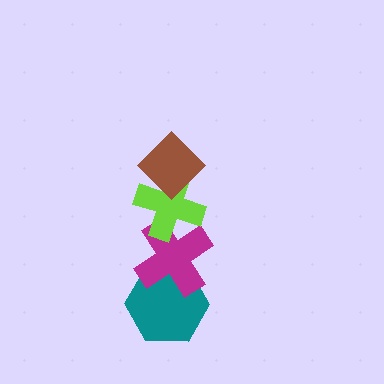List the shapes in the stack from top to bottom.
From top to bottom: the brown diamond, the lime cross, the magenta cross, the teal hexagon.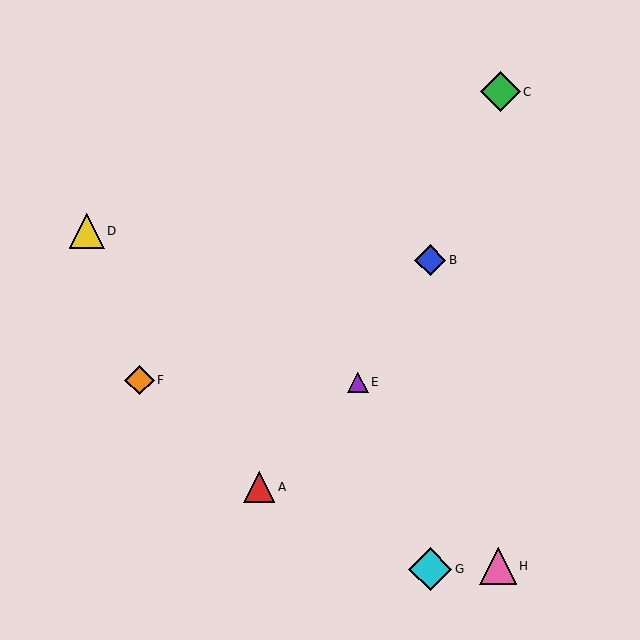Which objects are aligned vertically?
Objects B, G are aligned vertically.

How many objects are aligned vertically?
2 objects (B, G) are aligned vertically.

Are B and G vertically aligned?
Yes, both are at x≈430.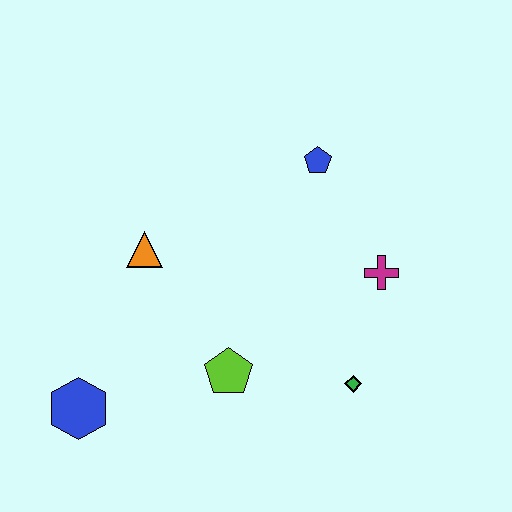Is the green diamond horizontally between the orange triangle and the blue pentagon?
No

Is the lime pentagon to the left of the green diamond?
Yes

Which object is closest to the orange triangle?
The lime pentagon is closest to the orange triangle.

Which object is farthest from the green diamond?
The blue hexagon is farthest from the green diamond.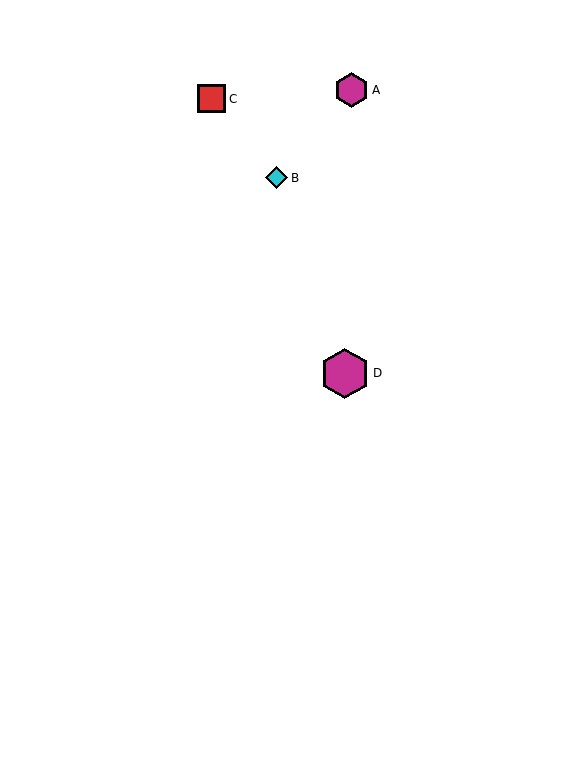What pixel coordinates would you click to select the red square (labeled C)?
Click at (212, 99) to select the red square C.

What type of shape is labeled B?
Shape B is a cyan diamond.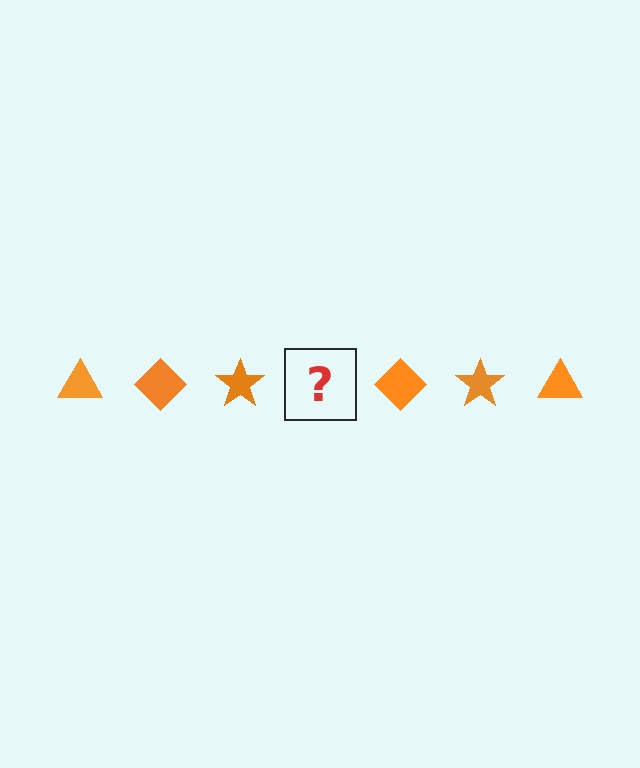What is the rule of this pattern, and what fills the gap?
The rule is that the pattern cycles through triangle, diamond, star shapes in orange. The gap should be filled with an orange triangle.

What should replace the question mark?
The question mark should be replaced with an orange triangle.